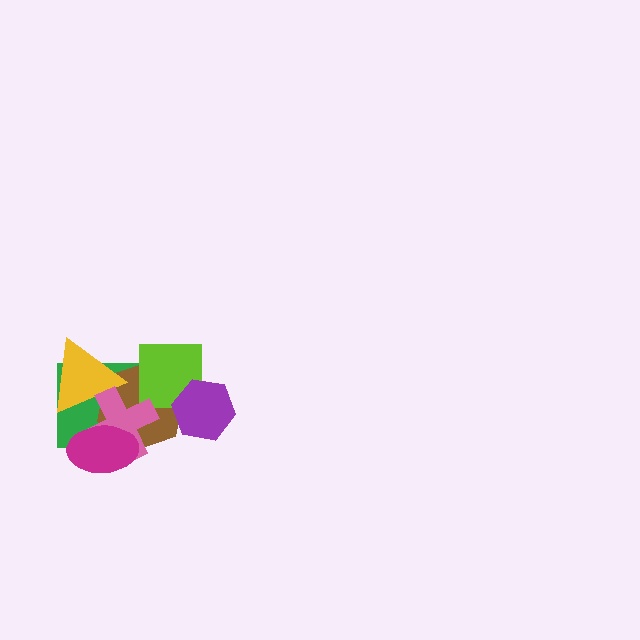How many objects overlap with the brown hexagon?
6 objects overlap with the brown hexagon.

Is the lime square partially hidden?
Yes, it is partially covered by another shape.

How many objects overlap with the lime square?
4 objects overlap with the lime square.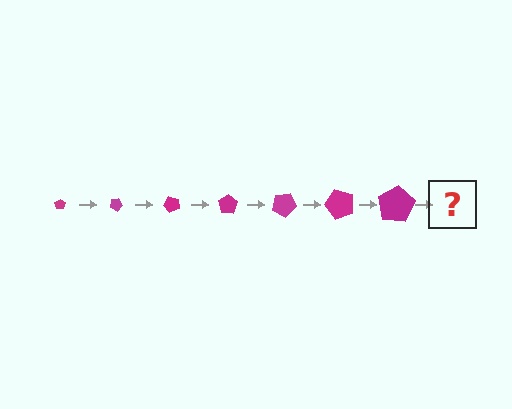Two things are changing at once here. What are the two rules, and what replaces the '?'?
The two rules are that the pentagon grows larger each step and it rotates 25 degrees each step. The '?' should be a pentagon, larger than the previous one and rotated 175 degrees from the start.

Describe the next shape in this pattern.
It should be a pentagon, larger than the previous one and rotated 175 degrees from the start.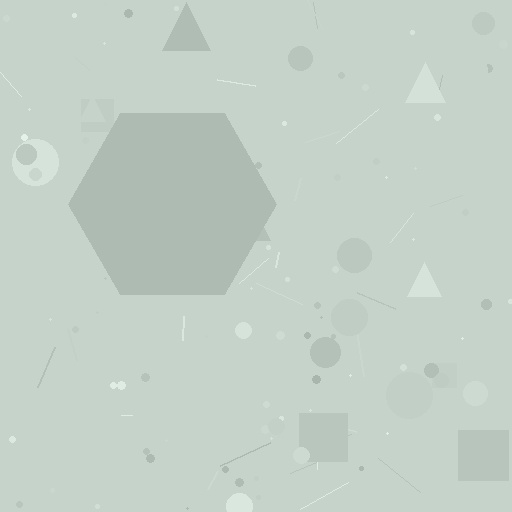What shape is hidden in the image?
A hexagon is hidden in the image.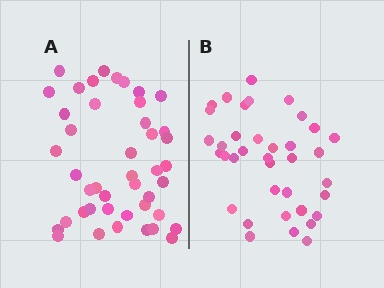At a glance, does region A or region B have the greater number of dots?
Region A (the left region) has more dots.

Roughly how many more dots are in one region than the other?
Region A has roughly 8 or so more dots than region B.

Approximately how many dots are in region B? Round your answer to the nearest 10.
About 40 dots. (The exact count is 37, which rounds to 40.)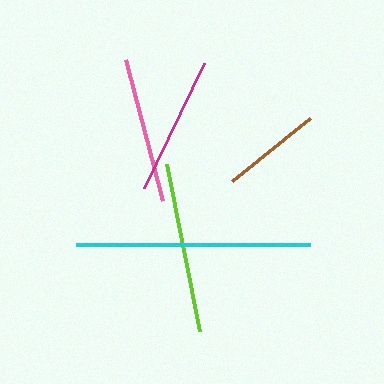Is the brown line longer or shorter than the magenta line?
The magenta line is longer than the brown line.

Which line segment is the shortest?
The brown line is the shortest at approximately 100 pixels.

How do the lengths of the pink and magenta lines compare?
The pink and magenta lines are approximately the same length.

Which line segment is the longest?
The cyan line is the longest at approximately 234 pixels.